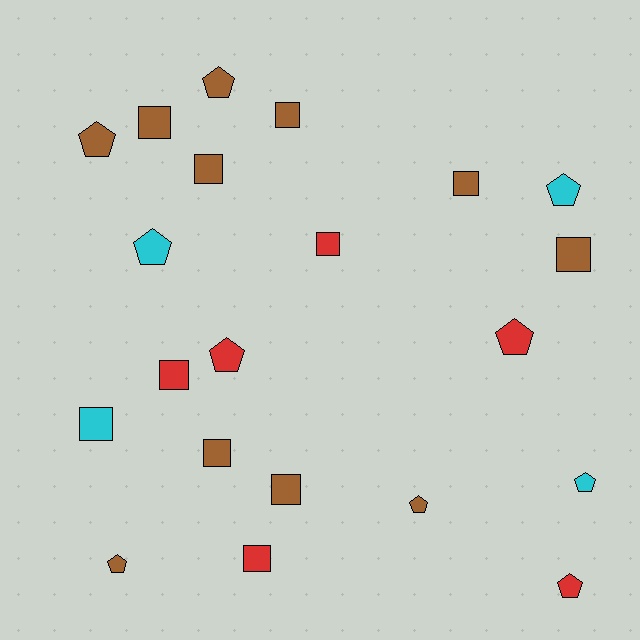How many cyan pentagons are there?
There are 3 cyan pentagons.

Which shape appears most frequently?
Square, with 11 objects.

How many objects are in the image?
There are 21 objects.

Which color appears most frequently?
Brown, with 11 objects.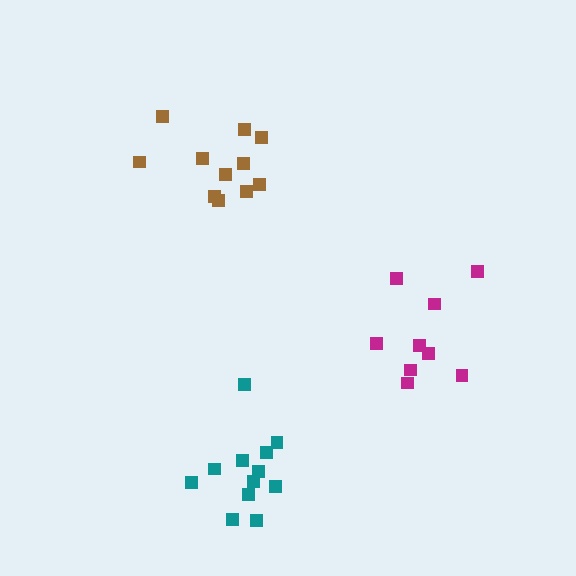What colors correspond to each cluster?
The clusters are colored: brown, magenta, teal.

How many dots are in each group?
Group 1: 11 dots, Group 2: 9 dots, Group 3: 12 dots (32 total).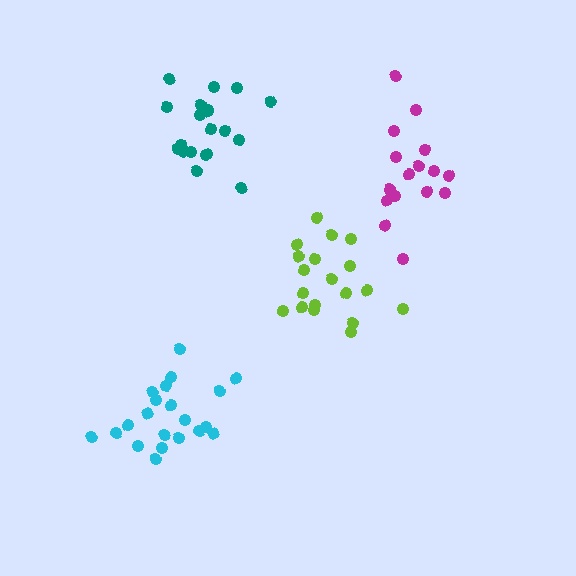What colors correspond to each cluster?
The clusters are colored: lime, magenta, teal, cyan.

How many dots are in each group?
Group 1: 19 dots, Group 2: 16 dots, Group 3: 18 dots, Group 4: 21 dots (74 total).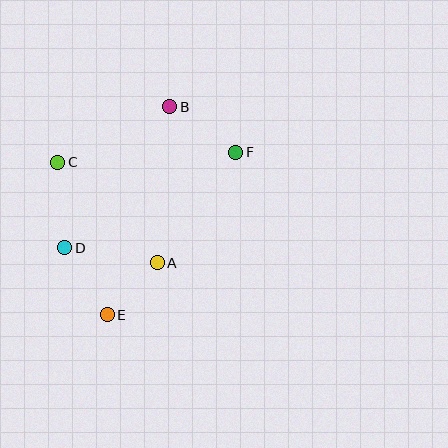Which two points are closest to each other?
Points A and E are closest to each other.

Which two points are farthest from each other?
Points B and E are farthest from each other.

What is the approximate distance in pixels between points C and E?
The distance between C and E is approximately 160 pixels.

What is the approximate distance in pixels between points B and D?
The distance between B and D is approximately 176 pixels.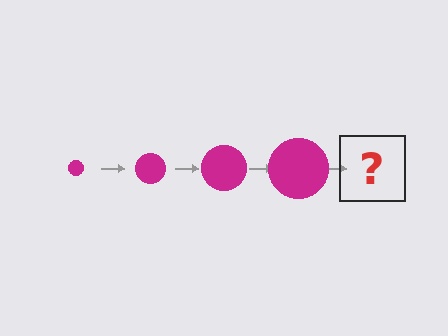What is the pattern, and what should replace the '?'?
The pattern is that the circle gets progressively larger each step. The '?' should be a magenta circle, larger than the previous one.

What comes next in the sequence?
The next element should be a magenta circle, larger than the previous one.